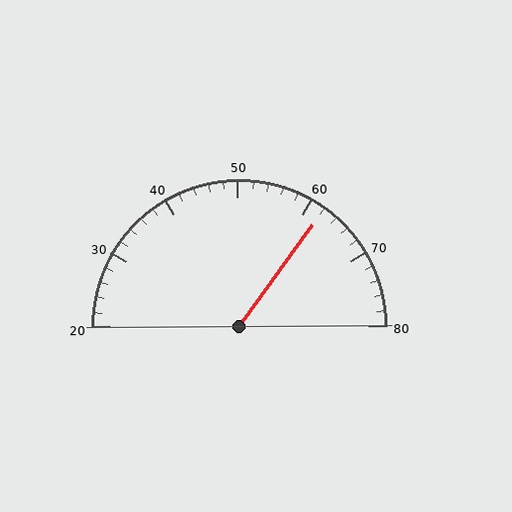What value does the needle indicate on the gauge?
The needle indicates approximately 62.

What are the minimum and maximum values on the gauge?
The gauge ranges from 20 to 80.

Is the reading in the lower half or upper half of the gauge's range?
The reading is in the upper half of the range (20 to 80).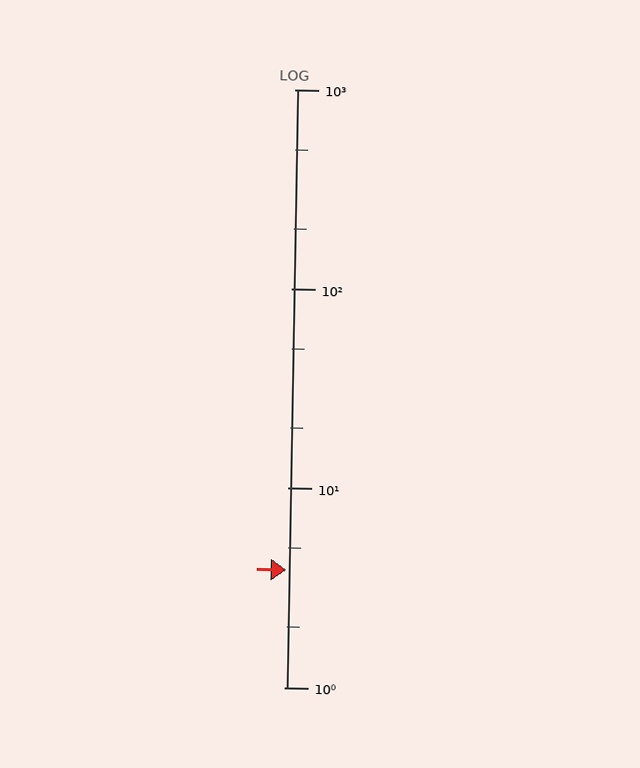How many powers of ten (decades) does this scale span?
The scale spans 3 decades, from 1 to 1000.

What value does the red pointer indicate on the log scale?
The pointer indicates approximately 3.9.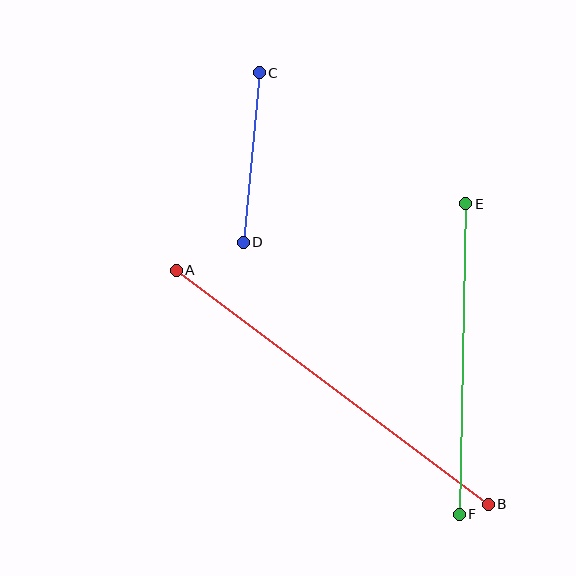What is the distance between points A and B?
The distance is approximately 390 pixels.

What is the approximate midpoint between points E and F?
The midpoint is at approximately (463, 359) pixels.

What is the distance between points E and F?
The distance is approximately 310 pixels.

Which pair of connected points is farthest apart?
Points A and B are farthest apart.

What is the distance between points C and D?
The distance is approximately 170 pixels.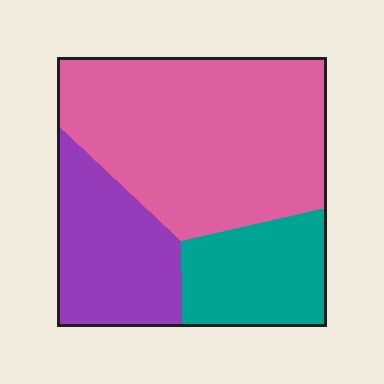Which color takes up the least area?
Teal, at roughly 20%.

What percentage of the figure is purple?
Purple takes up about one quarter (1/4) of the figure.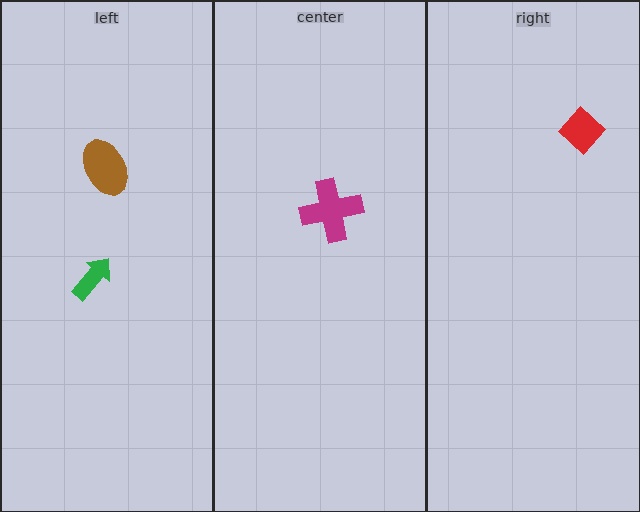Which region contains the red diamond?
The right region.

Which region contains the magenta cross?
The center region.